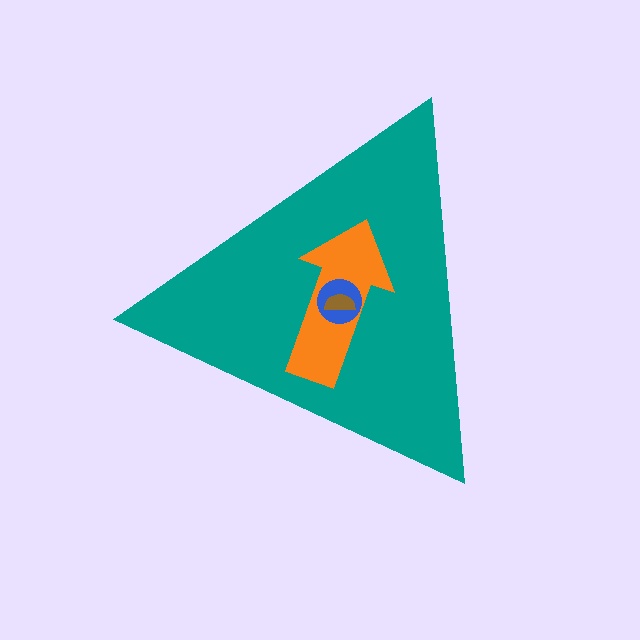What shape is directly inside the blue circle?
The brown semicircle.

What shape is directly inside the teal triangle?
The orange arrow.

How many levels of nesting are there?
4.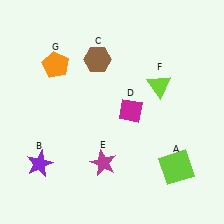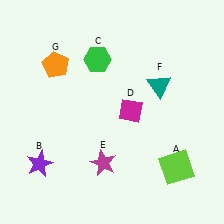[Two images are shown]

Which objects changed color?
C changed from brown to green. F changed from lime to teal.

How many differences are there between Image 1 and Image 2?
There are 2 differences between the two images.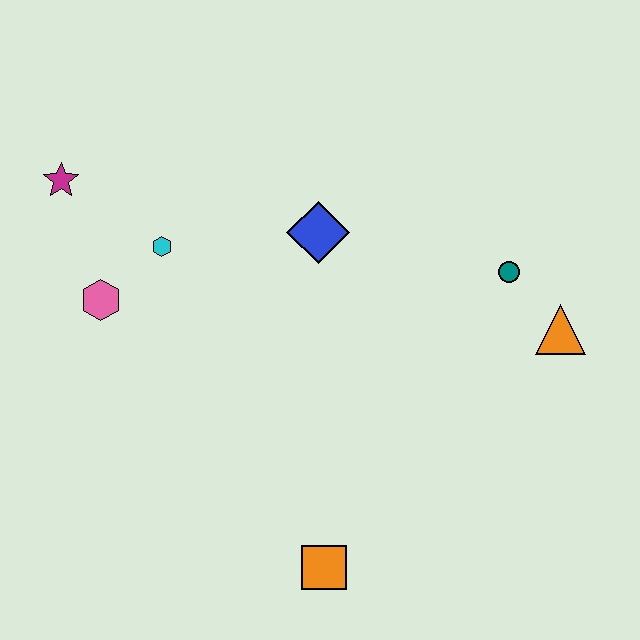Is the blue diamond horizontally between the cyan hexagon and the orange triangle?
Yes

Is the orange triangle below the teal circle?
Yes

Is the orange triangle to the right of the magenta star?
Yes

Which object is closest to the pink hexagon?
The cyan hexagon is closest to the pink hexagon.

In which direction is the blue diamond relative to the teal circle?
The blue diamond is to the left of the teal circle.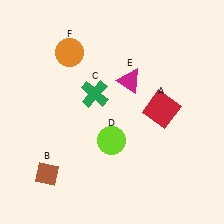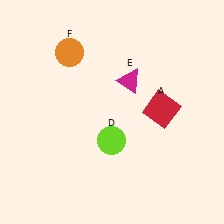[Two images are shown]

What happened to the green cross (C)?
The green cross (C) was removed in Image 2. It was in the top-left area of Image 1.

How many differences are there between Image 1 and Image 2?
There are 2 differences between the two images.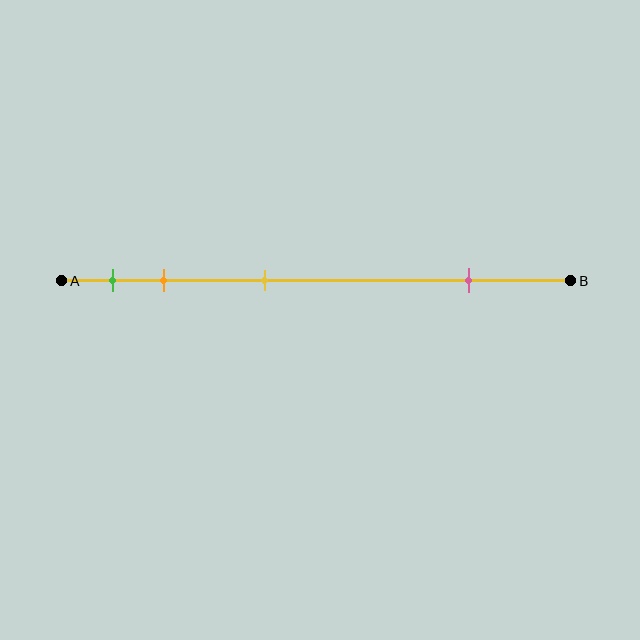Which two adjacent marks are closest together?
The green and orange marks are the closest adjacent pair.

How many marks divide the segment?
There are 4 marks dividing the segment.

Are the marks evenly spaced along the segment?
No, the marks are not evenly spaced.